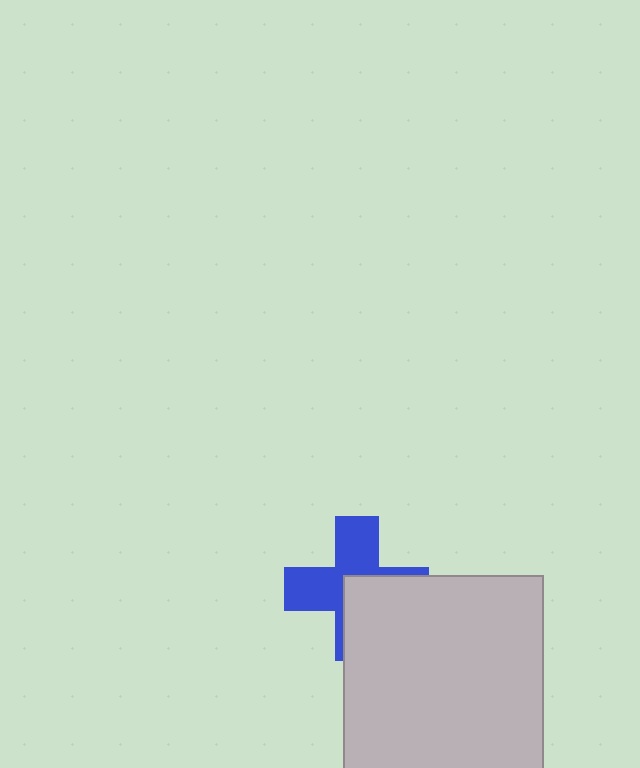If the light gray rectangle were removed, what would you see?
You would see the complete blue cross.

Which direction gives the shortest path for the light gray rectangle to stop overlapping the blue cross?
Moving toward the lower-right gives the shortest separation.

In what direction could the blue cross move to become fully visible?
The blue cross could move toward the upper-left. That would shift it out from behind the light gray rectangle entirely.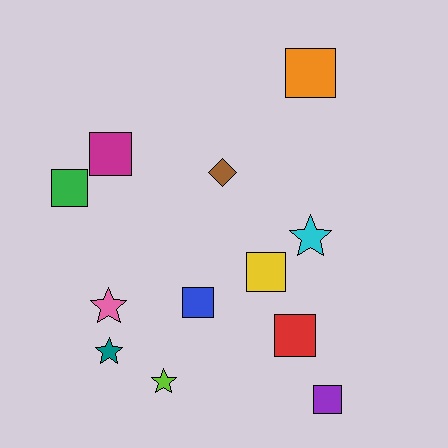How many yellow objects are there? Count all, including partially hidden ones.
There is 1 yellow object.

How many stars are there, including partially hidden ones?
There are 4 stars.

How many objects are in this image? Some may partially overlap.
There are 12 objects.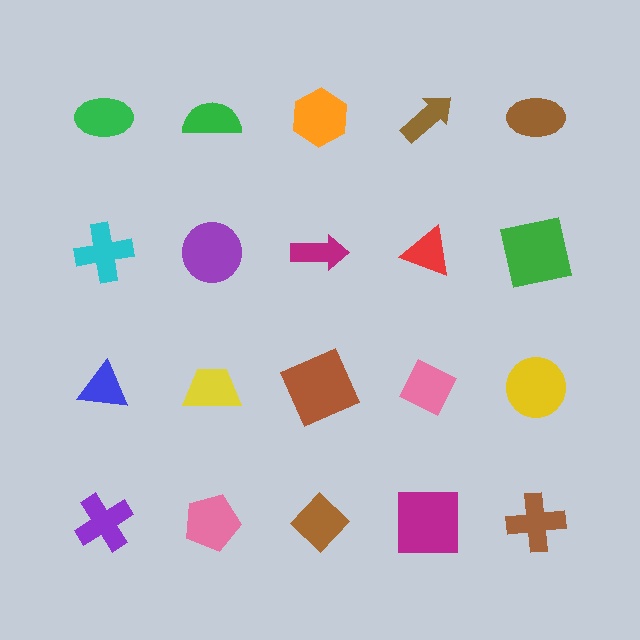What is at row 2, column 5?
A green square.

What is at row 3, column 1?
A blue triangle.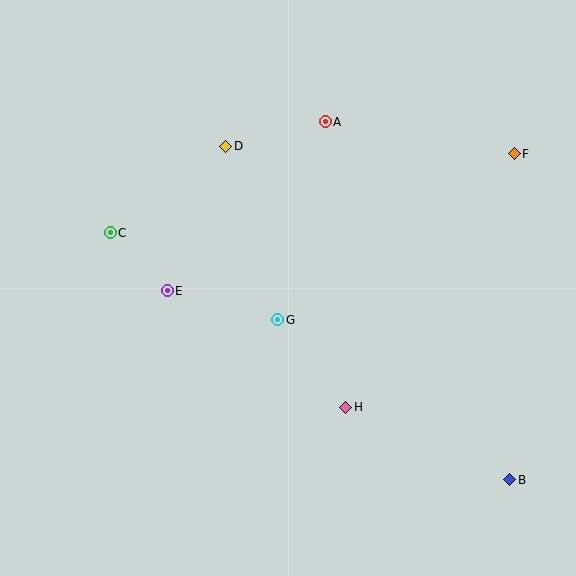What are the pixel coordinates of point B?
Point B is at (510, 480).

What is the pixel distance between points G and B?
The distance between G and B is 282 pixels.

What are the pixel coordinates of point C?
Point C is at (110, 233).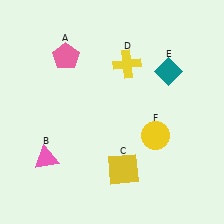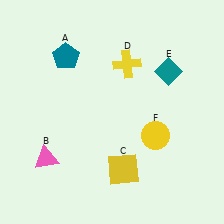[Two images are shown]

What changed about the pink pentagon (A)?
In Image 1, A is pink. In Image 2, it changed to teal.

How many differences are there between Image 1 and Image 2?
There is 1 difference between the two images.